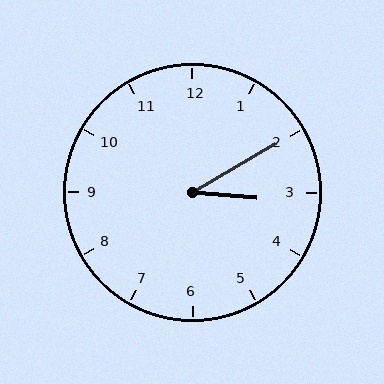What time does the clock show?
3:10.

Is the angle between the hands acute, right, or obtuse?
It is acute.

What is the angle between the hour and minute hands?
Approximately 35 degrees.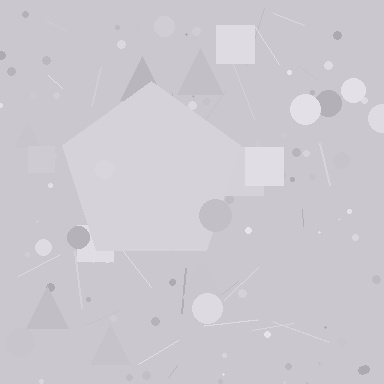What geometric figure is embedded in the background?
A pentagon is embedded in the background.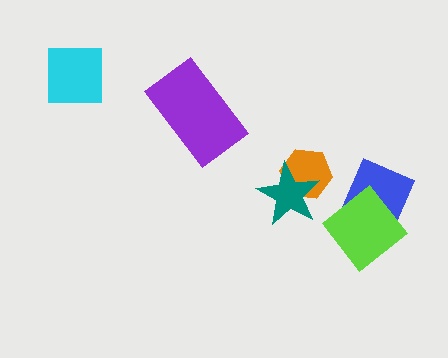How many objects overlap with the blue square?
1 object overlaps with the blue square.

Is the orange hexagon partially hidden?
Yes, it is partially covered by another shape.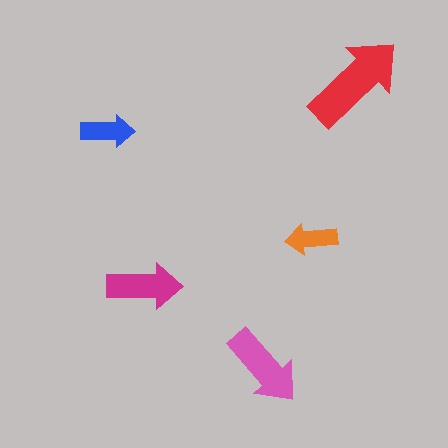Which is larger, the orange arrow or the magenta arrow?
The magenta one.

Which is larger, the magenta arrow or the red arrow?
The red one.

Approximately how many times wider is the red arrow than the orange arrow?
About 2 times wider.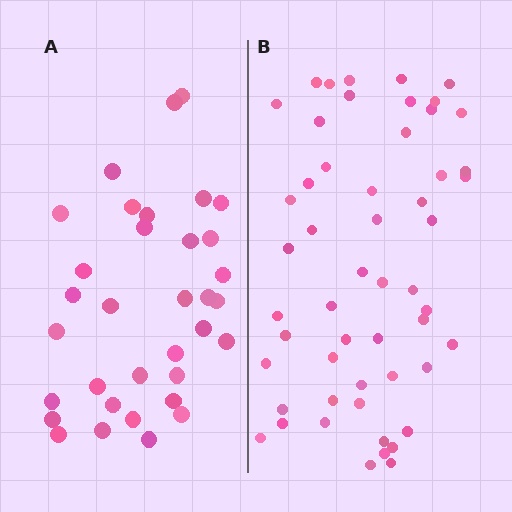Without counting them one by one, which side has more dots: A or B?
Region B (the right region) has more dots.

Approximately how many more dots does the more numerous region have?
Region B has approximately 20 more dots than region A.